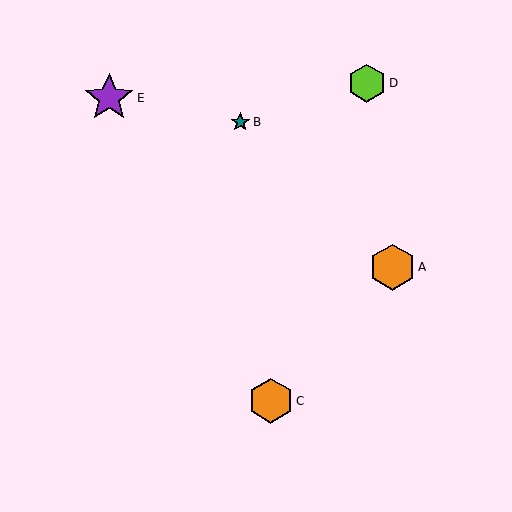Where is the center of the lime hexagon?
The center of the lime hexagon is at (367, 83).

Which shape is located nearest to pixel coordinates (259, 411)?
The orange hexagon (labeled C) at (271, 401) is nearest to that location.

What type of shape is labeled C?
Shape C is an orange hexagon.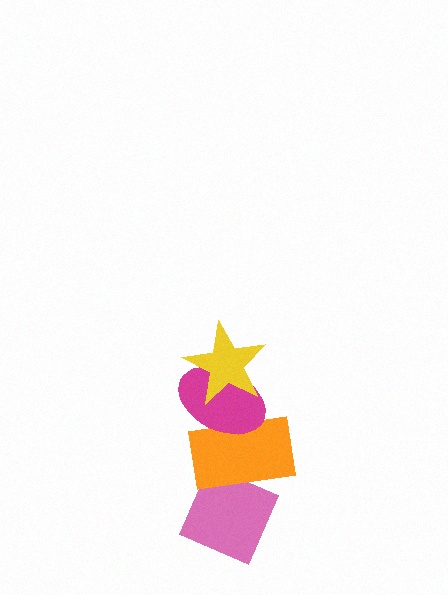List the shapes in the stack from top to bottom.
From top to bottom: the yellow star, the magenta ellipse, the orange rectangle, the pink diamond.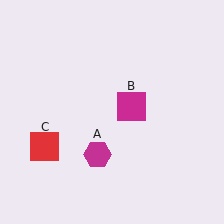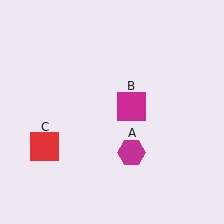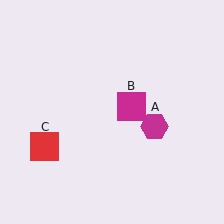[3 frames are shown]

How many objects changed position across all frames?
1 object changed position: magenta hexagon (object A).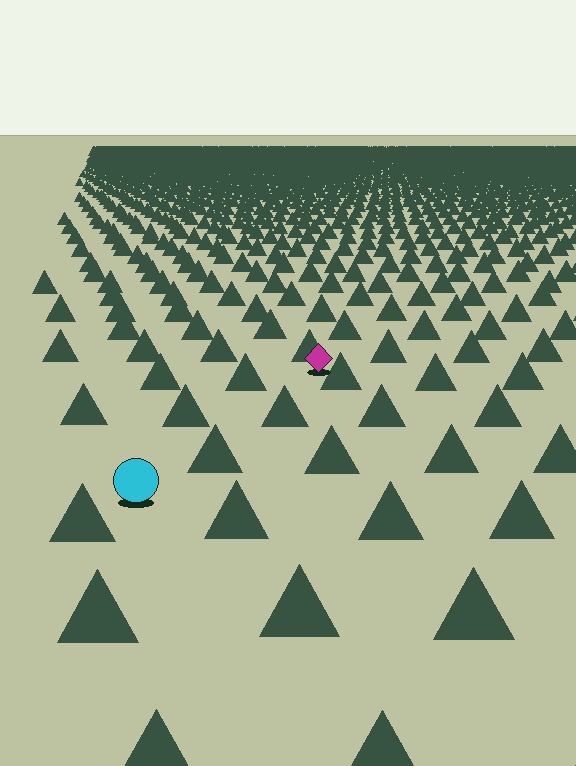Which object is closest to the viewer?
The cyan circle is closest. The texture marks near it are larger and more spread out.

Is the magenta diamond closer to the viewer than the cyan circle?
No. The cyan circle is closer — you can tell from the texture gradient: the ground texture is coarser near it.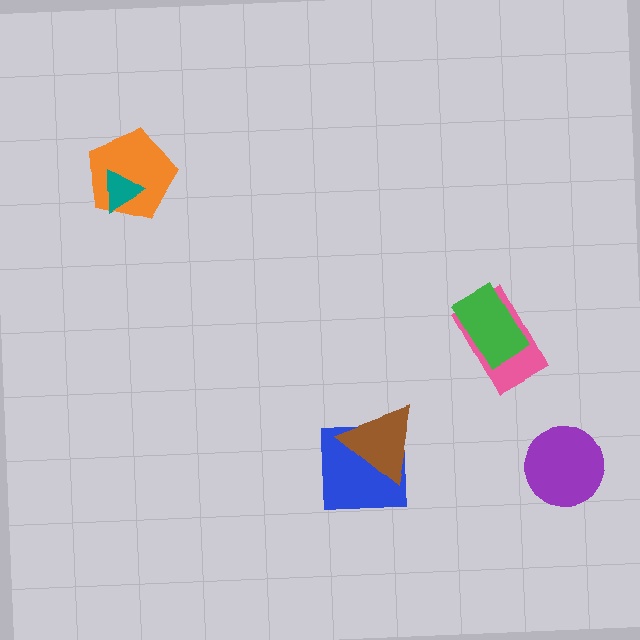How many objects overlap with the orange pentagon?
1 object overlaps with the orange pentagon.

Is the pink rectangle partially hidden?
Yes, it is partially covered by another shape.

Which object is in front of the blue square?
The brown triangle is in front of the blue square.